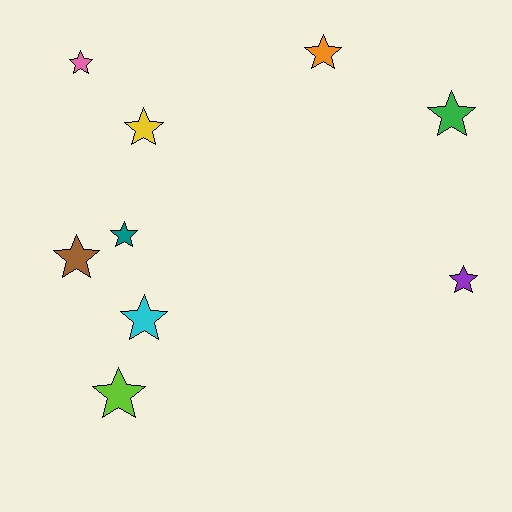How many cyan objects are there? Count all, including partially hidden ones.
There is 1 cyan object.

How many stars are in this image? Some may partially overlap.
There are 9 stars.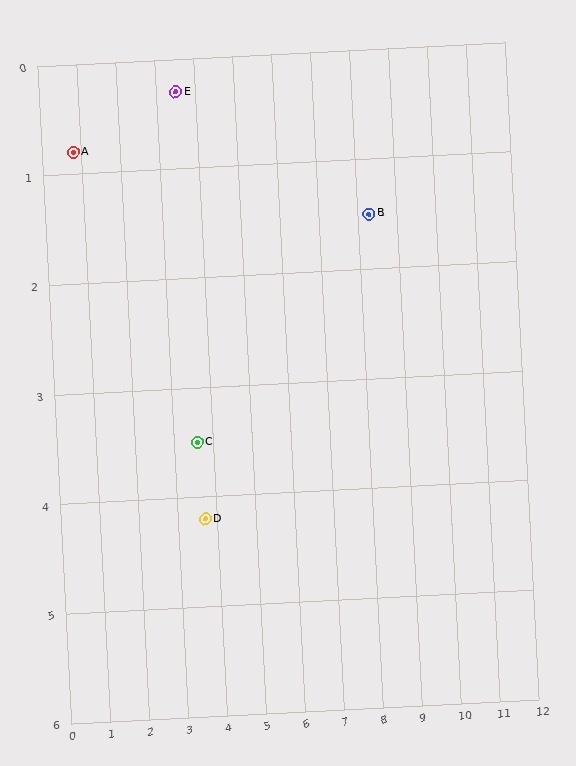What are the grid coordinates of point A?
Point A is at approximately (0.8, 0.8).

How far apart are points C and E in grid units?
Points C and E are about 3.2 grid units apart.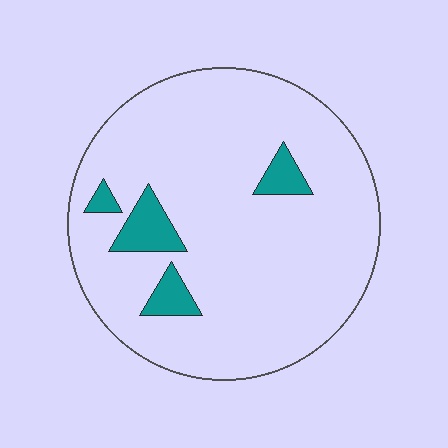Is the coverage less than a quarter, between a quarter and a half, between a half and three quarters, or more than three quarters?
Less than a quarter.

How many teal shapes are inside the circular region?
4.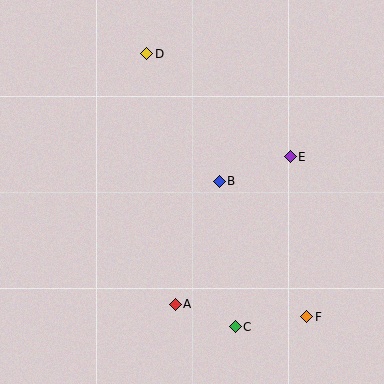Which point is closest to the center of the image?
Point B at (219, 181) is closest to the center.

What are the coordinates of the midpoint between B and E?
The midpoint between B and E is at (255, 169).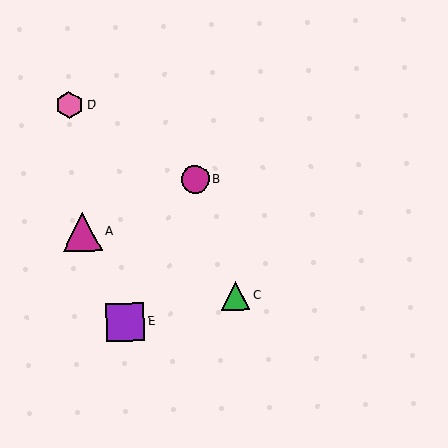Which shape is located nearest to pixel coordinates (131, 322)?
The purple square (labeled E) at (125, 322) is nearest to that location.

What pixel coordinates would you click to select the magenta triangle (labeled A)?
Click at (82, 232) to select the magenta triangle A.